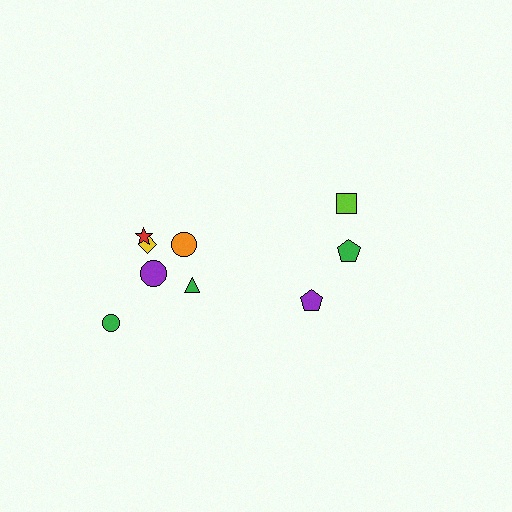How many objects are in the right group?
There are 3 objects.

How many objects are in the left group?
There are 6 objects.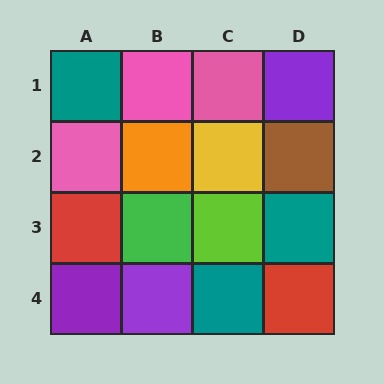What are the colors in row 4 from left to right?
Purple, purple, teal, red.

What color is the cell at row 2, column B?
Orange.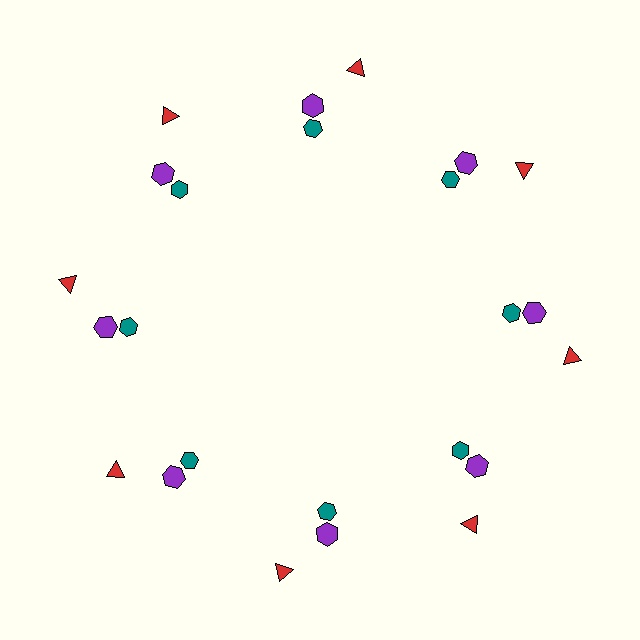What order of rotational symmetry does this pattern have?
This pattern has 8-fold rotational symmetry.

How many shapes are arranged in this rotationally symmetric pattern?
There are 24 shapes, arranged in 8 groups of 3.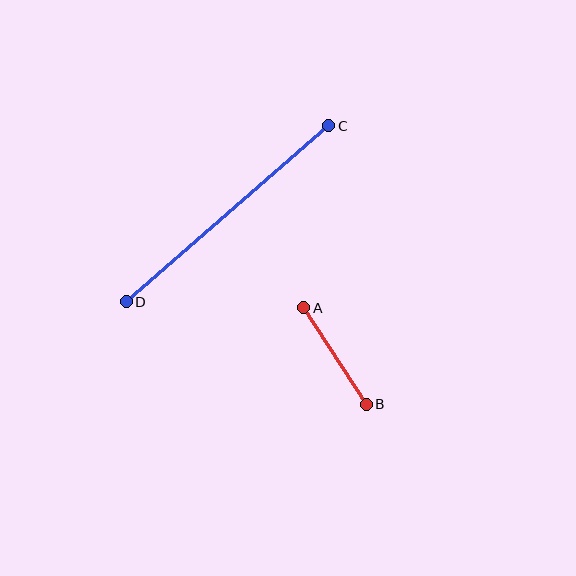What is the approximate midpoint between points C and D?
The midpoint is at approximately (228, 214) pixels.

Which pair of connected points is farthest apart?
Points C and D are farthest apart.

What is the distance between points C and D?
The distance is approximately 269 pixels.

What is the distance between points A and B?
The distance is approximately 115 pixels.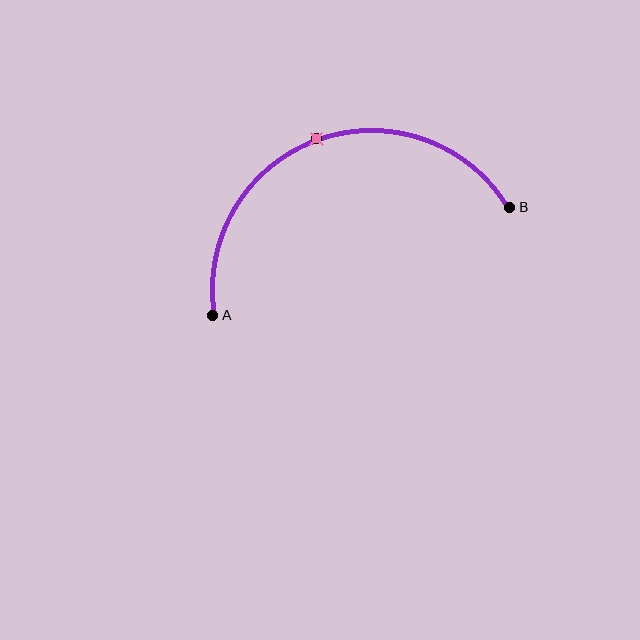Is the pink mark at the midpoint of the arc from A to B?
Yes. The pink mark lies on the arc at equal arc-length from both A and B — it is the arc midpoint.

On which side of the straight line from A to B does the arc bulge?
The arc bulges above the straight line connecting A and B.